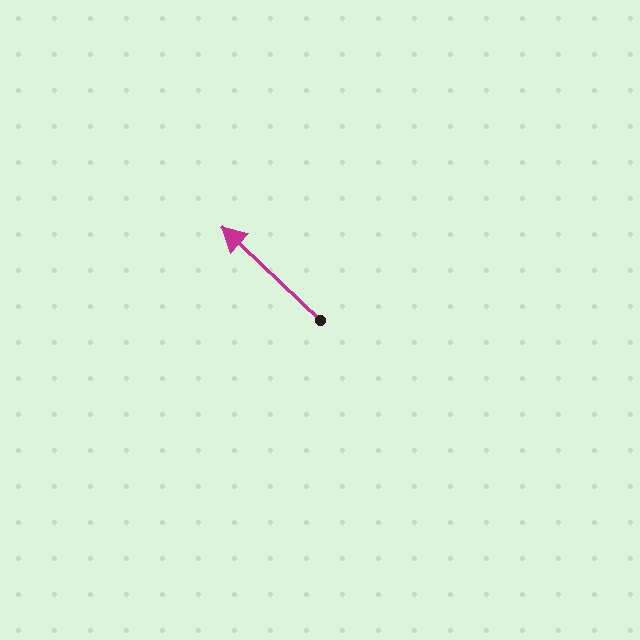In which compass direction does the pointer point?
Northwest.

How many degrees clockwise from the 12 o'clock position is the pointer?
Approximately 313 degrees.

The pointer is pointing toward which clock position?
Roughly 10 o'clock.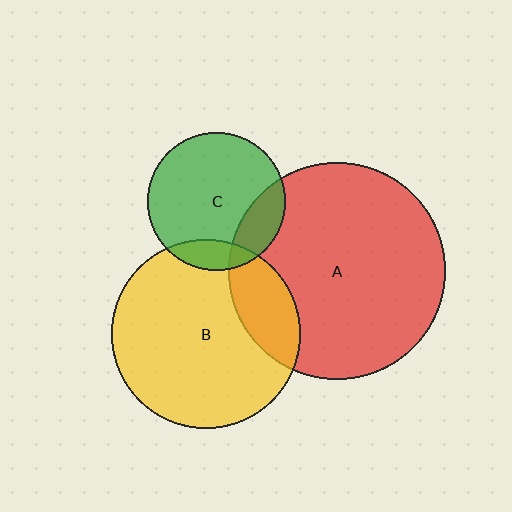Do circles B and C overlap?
Yes.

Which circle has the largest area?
Circle A (red).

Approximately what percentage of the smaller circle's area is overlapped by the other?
Approximately 15%.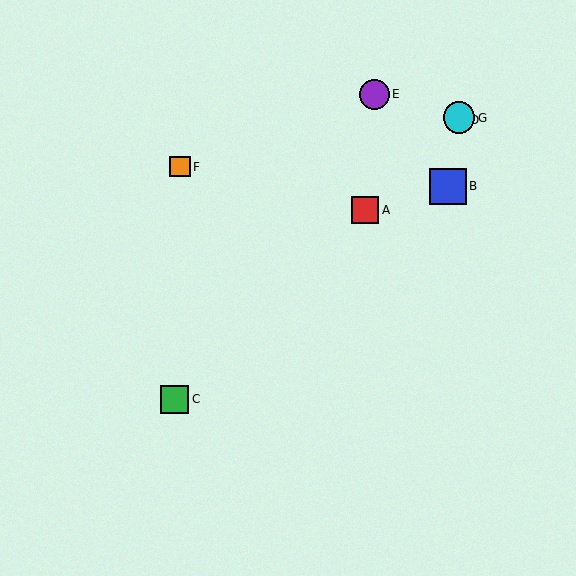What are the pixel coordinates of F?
Object F is at (180, 167).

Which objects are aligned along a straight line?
Objects A, C, D, G are aligned along a straight line.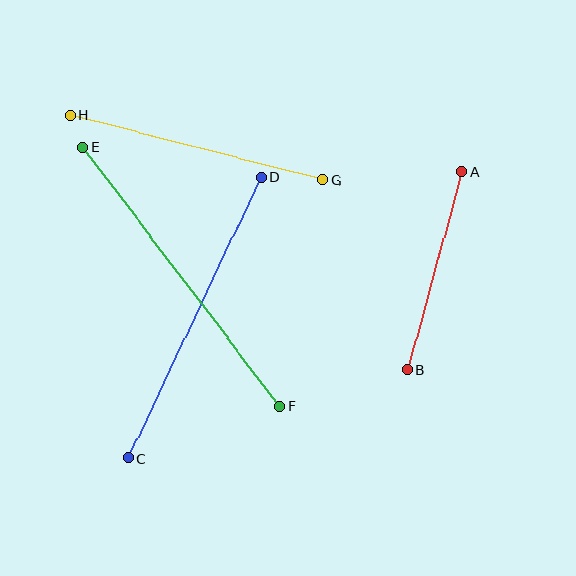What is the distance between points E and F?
The distance is approximately 325 pixels.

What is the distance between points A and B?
The distance is approximately 206 pixels.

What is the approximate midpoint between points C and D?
The midpoint is at approximately (195, 318) pixels.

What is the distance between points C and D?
The distance is approximately 311 pixels.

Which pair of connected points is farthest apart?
Points E and F are farthest apart.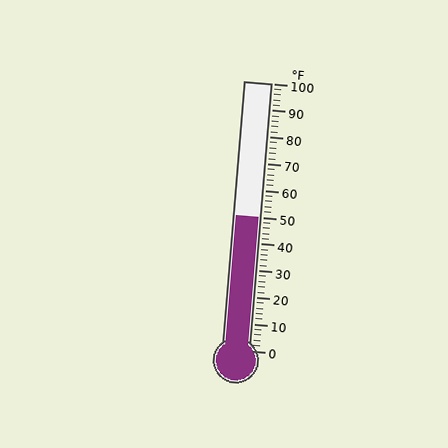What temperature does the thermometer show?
The thermometer shows approximately 50°F.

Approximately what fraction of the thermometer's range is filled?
The thermometer is filled to approximately 50% of its range.